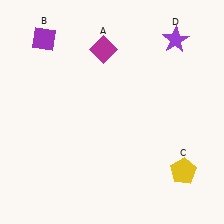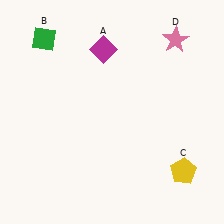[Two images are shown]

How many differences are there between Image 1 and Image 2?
There are 2 differences between the two images.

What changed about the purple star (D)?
In Image 1, D is purple. In Image 2, it changed to pink.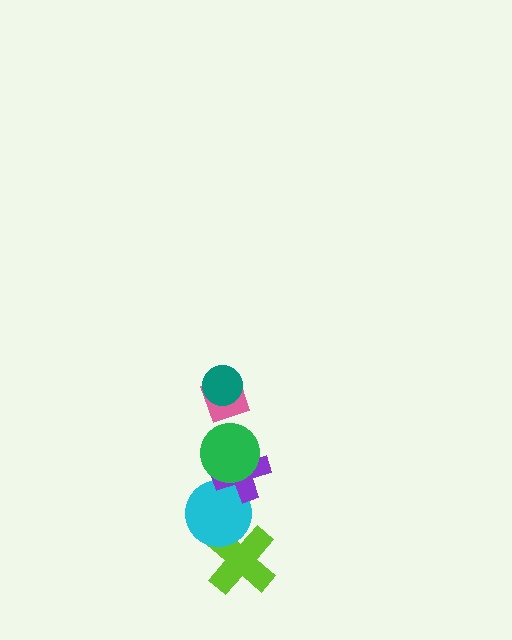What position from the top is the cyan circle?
The cyan circle is 5th from the top.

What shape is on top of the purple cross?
The green circle is on top of the purple cross.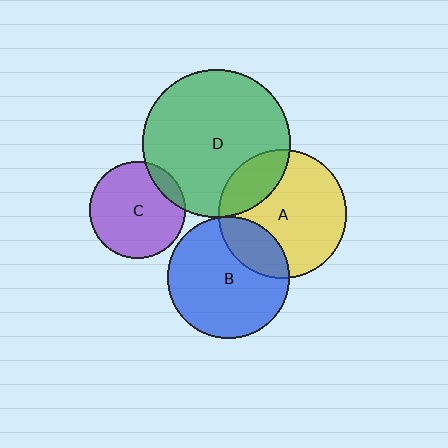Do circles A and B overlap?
Yes.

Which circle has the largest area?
Circle D (green).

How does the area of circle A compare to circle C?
Approximately 1.8 times.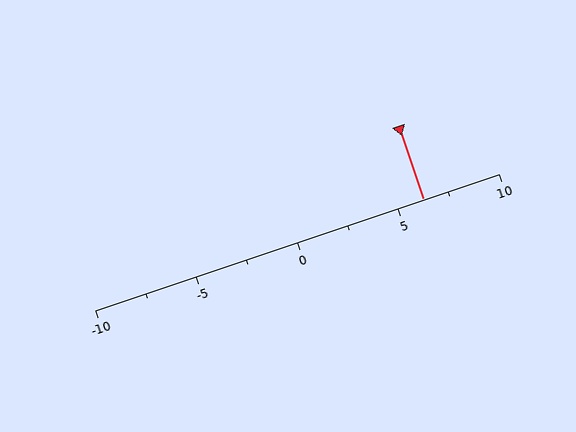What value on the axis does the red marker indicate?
The marker indicates approximately 6.2.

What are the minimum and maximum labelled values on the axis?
The axis runs from -10 to 10.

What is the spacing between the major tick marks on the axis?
The major ticks are spaced 5 apart.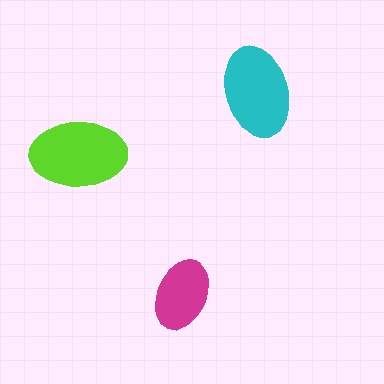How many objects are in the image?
There are 3 objects in the image.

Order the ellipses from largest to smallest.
the lime one, the cyan one, the magenta one.